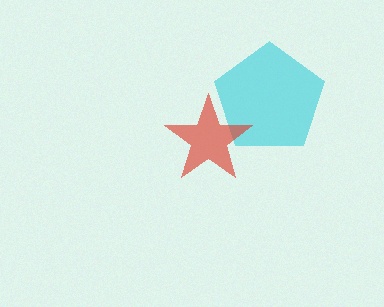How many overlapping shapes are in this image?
There are 2 overlapping shapes in the image.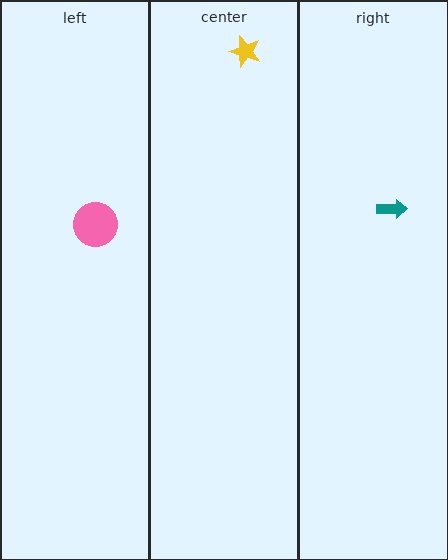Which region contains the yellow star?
The center region.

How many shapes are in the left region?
1.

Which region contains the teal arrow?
The right region.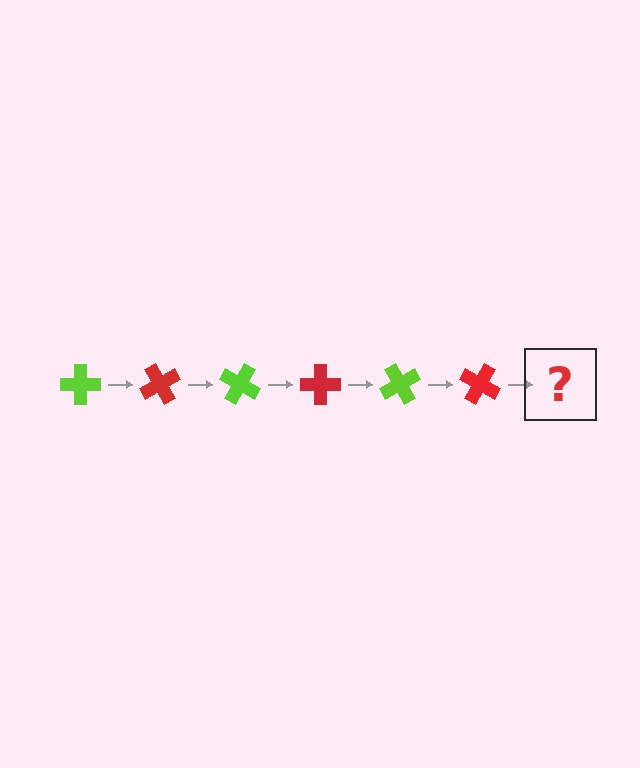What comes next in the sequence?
The next element should be a lime cross, rotated 360 degrees from the start.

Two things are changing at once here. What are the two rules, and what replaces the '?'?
The two rules are that it rotates 60 degrees each step and the color cycles through lime and red. The '?' should be a lime cross, rotated 360 degrees from the start.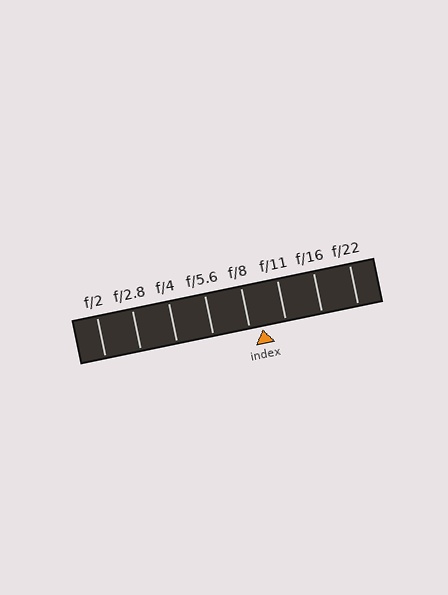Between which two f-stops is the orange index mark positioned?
The index mark is between f/8 and f/11.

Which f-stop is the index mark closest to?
The index mark is closest to f/8.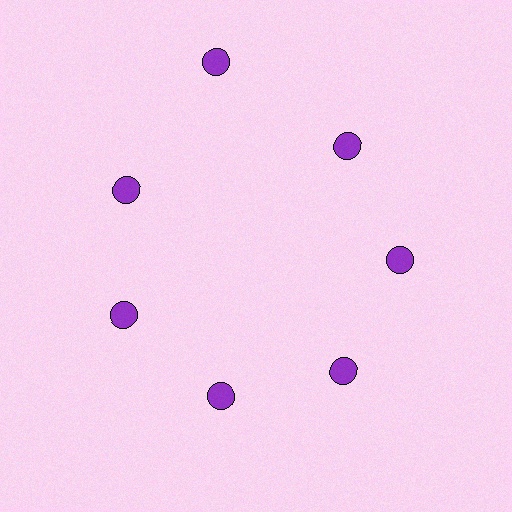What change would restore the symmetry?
The symmetry would be restored by moving it inward, back onto the ring so that all 7 circles sit at equal angles and equal distance from the center.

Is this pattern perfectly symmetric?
No. The 7 purple circles are arranged in a ring, but one element near the 12 o'clock position is pushed outward from the center, breaking the 7-fold rotational symmetry.